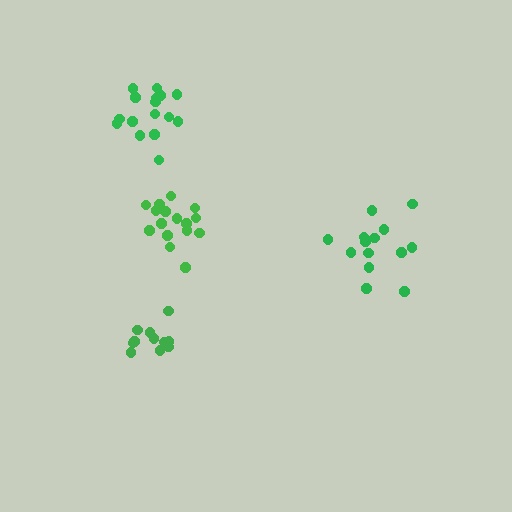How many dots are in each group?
Group 1: 11 dots, Group 2: 16 dots, Group 3: 14 dots, Group 4: 16 dots (57 total).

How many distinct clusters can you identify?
There are 4 distinct clusters.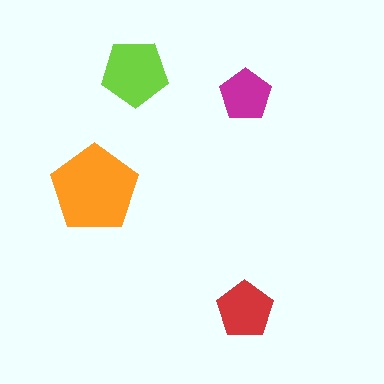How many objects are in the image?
There are 4 objects in the image.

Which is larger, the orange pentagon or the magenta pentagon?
The orange one.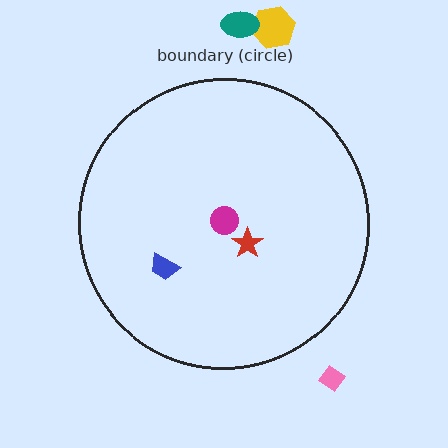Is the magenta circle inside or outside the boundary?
Inside.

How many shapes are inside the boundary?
3 inside, 3 outside.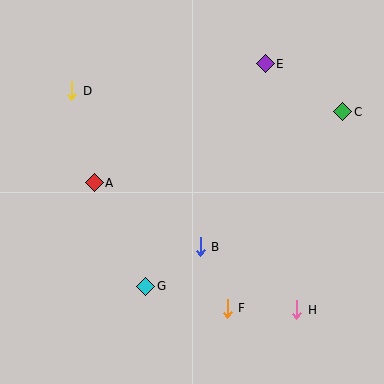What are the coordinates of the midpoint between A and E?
The midpoint between A and E is at (180, 123).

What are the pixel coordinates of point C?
Point C is at (343, 112).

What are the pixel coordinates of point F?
Point F is at (227, 308).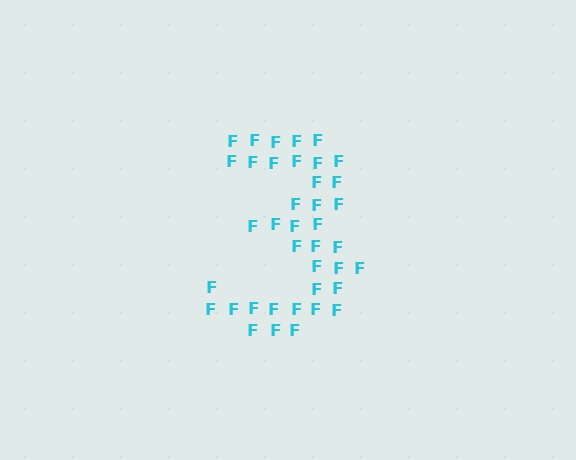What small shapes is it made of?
It is made of small letter F's.